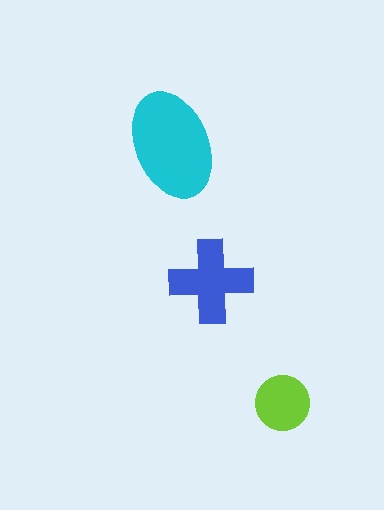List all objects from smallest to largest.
The lime circle, the blue cross, the cyan ellipse.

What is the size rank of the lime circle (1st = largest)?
3rd.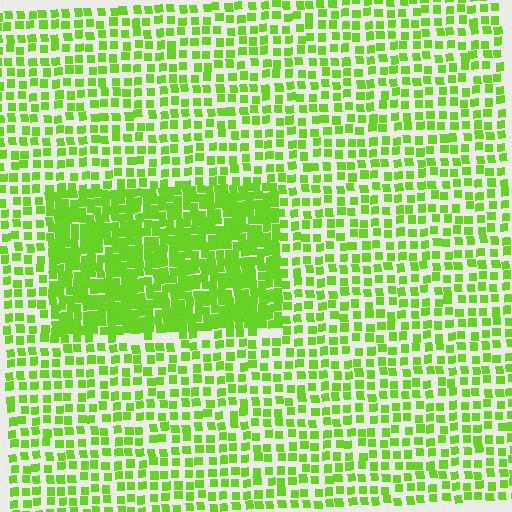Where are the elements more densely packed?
The elements are more densely packed inside the rectangle boundary.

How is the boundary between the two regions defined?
The boundary is defined by a change in element density (approximately 2.1x ratio). All elements are the same color, size, and shape.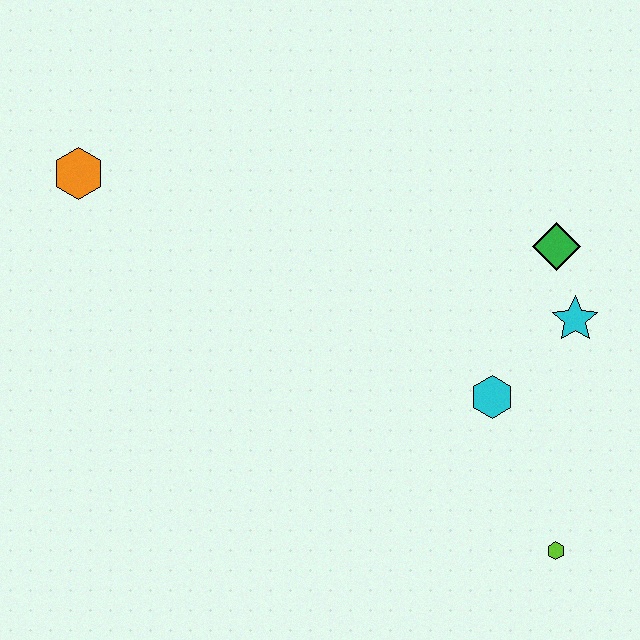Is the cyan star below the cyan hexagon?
No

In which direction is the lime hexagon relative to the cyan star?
The lime hexagon is below the cyan star.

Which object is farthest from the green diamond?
The orange hexagon is farthest from the green diamond.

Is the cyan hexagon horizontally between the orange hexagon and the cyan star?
Yes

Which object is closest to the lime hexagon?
The cyan hexagon is closest to the lime hexagon.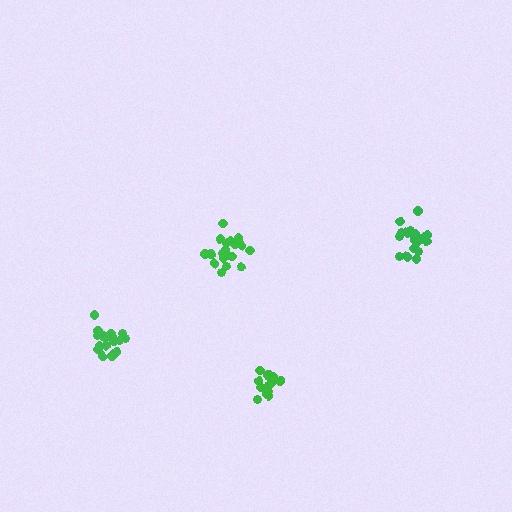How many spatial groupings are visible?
There are 4 spatial groupings.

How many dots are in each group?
Group 1: 20 dots, Group 2: 15 dots, Group 3: 19 dots, Group 4: 19 dots (73 total).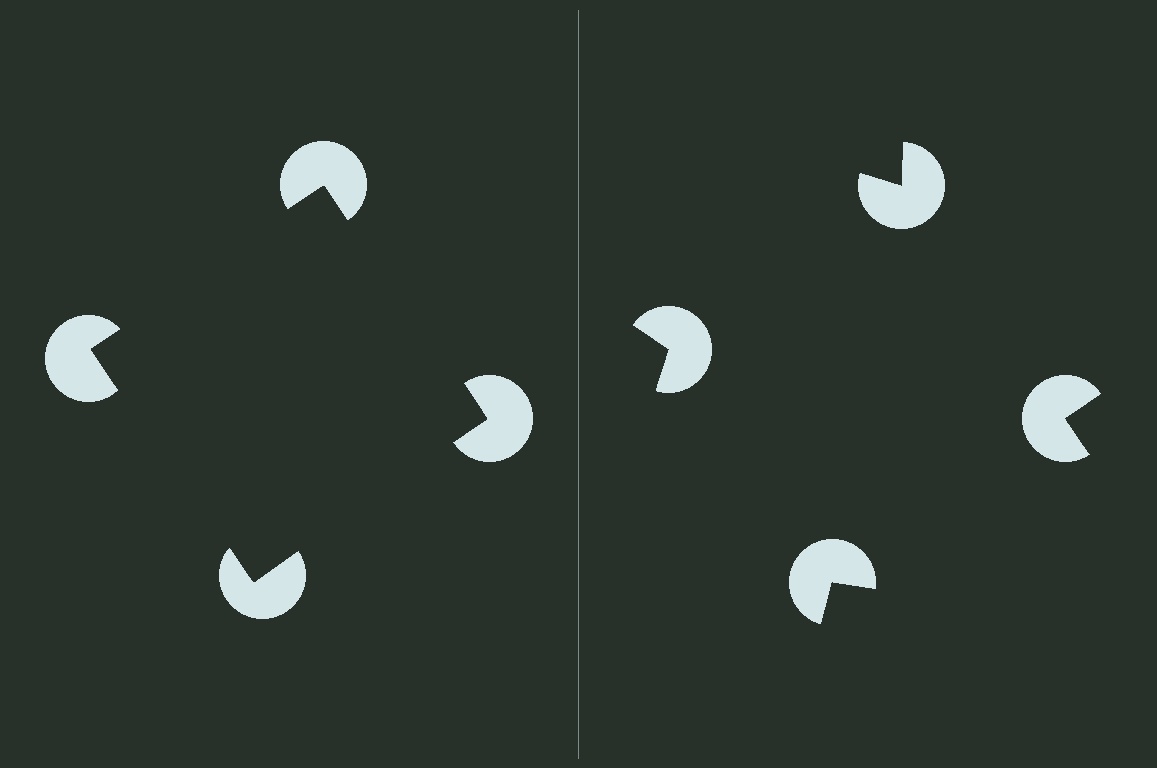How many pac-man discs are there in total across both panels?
8 — 4 on each side.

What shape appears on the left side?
An illusory square.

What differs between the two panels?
The pac-man discs are positioned identically on both sides; only the wedge orientations differ. On the left they align to a square; on the right they are misaligned.